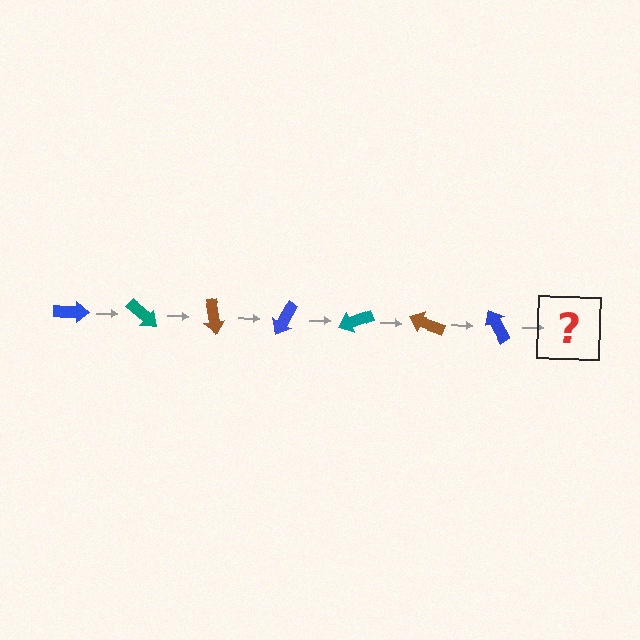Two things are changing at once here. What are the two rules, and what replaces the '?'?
The two rules are that it rotates 40 degrees each step and the color cycles through blue, teal, and brown. The '?' should be a teal arrow, rotated 280 degrees from the start.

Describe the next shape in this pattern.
It should be a teal arrow, rotated 280 degrees from the start.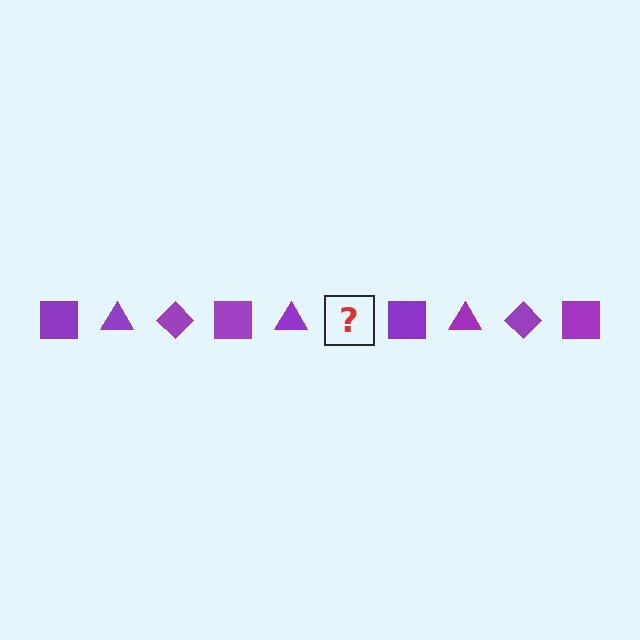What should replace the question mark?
The question mark should be replaced with a purple diamond.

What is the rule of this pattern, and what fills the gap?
The rule is that the pattern cycles through square, triangle, diamond shapes in purple. The gap should be filled with a purple diamond.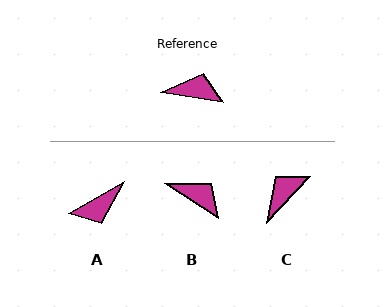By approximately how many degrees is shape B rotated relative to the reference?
Approximately 24 degrees clockwise.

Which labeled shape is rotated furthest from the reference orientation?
A, about 142 degrees away.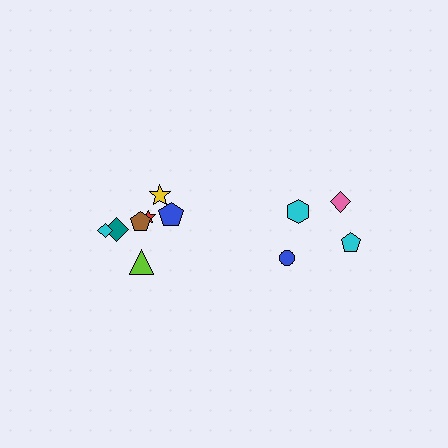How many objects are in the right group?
There are 4 objects.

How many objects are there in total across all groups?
There are 11 objects.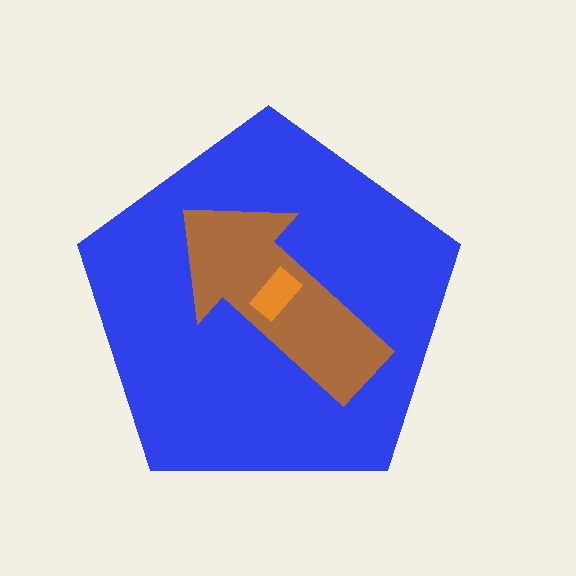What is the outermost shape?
The blue pentagon.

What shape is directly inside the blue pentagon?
The brown arrow.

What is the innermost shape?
The orange rectangle.